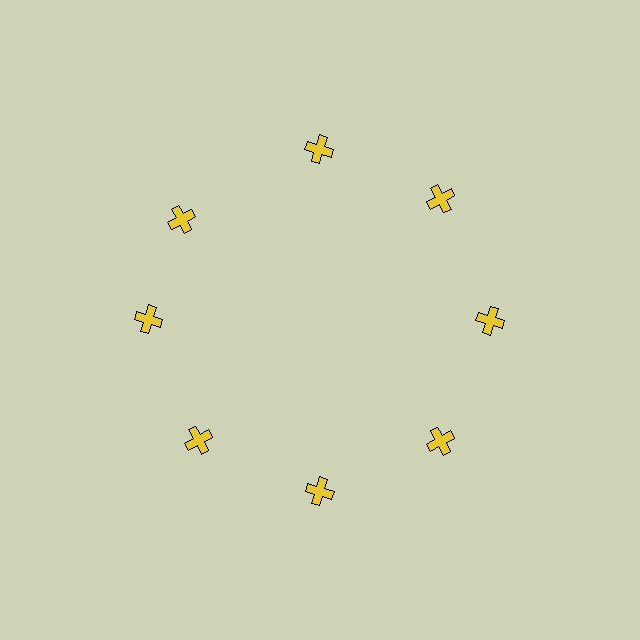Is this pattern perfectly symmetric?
No. The 8 yellow crosses are arranged in a ring, but one element near the 10 o'clock position is rotated out of alignment along the ring, breaking the 8-fold rotational symmetry.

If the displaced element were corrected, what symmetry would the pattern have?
It would have 8-fold rotational symmetry — the pattern would map onto itself every 45 degrees.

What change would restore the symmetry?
The symmetry would be restored by rotating it back into even spacing with its neighbors so that all 8 crosses sit at equal angles and equal distance from the center.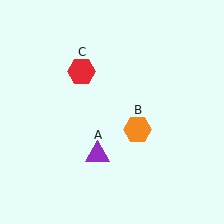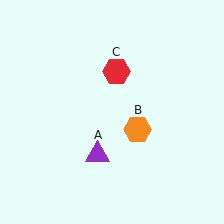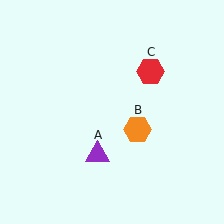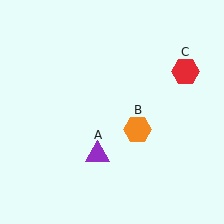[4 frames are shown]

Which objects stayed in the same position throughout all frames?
Purple triangle (object A) and orange hexagon (object B) remained stationary.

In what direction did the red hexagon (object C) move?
The red hexagon (object C) moved right.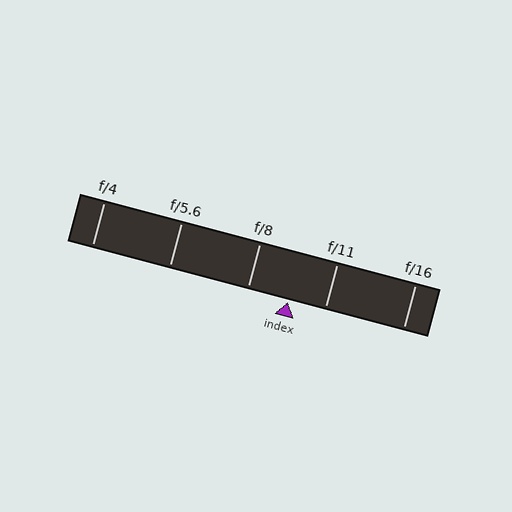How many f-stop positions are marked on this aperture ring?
There are 5 f-stop positions marked.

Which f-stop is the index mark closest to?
The index mark is closest to f/11.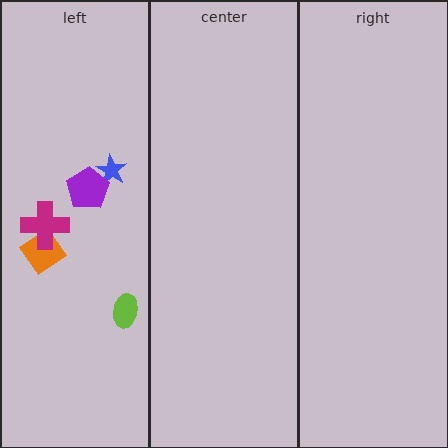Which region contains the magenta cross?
The left region.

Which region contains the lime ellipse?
The left region.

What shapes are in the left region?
The lime ellipse, the blue star, the purple pentagon, the orange diamond, the magenta cross.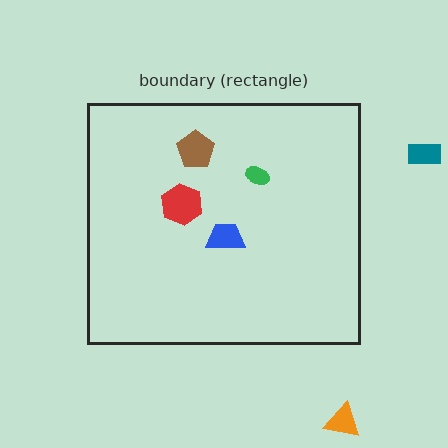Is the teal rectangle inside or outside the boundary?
Outside.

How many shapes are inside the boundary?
4 inside, 2 outside.